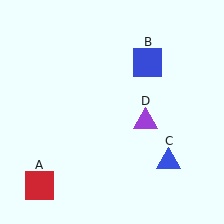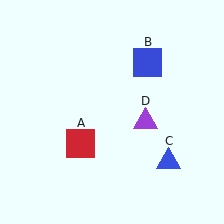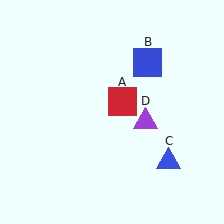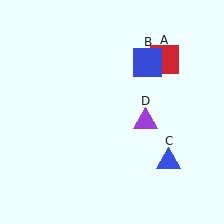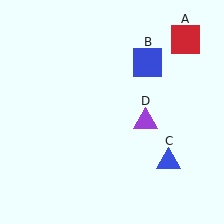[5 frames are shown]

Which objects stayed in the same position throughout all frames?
Blue square (object B) and blue triangle (object C) and purple triangle (object D) remained stationary.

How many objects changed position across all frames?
1 object changed position: red square (object A).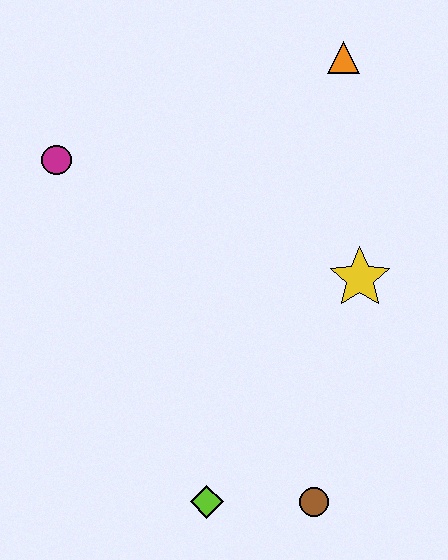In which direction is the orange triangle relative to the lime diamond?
The orange triangle is above the lime diamond.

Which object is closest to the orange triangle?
The yellow star is closest to the orange triangle.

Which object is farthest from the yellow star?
The magenta circle is farthest from the yellow star.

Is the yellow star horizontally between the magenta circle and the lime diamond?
No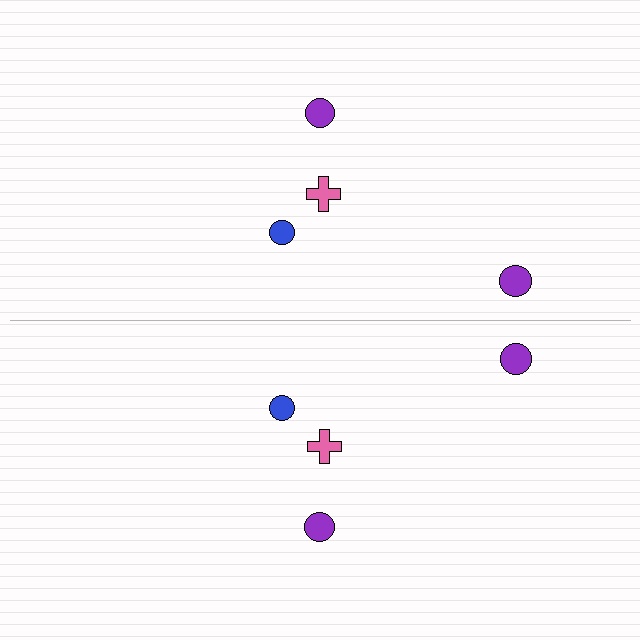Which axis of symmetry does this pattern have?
The pattern has a horizontal axis of symmetry running through the center of the image.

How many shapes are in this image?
There are 8 shapes in this image.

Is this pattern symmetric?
Yes, this pattern has bilateral (reflection) symmetry.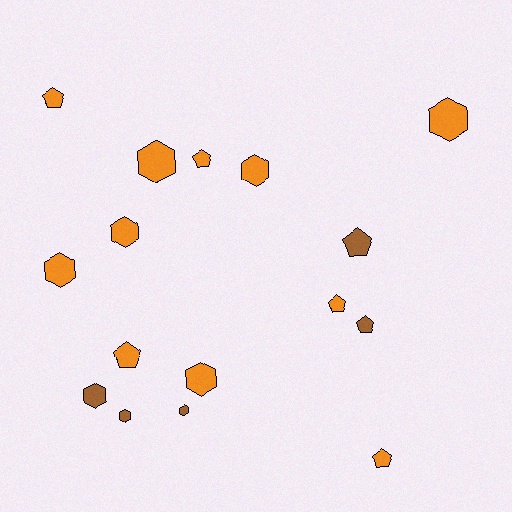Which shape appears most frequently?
Hexagon, with 9 objects.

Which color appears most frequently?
Orange, with 11 objects.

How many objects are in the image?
There are 16 objects.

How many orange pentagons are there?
There are 5 orange pentagons.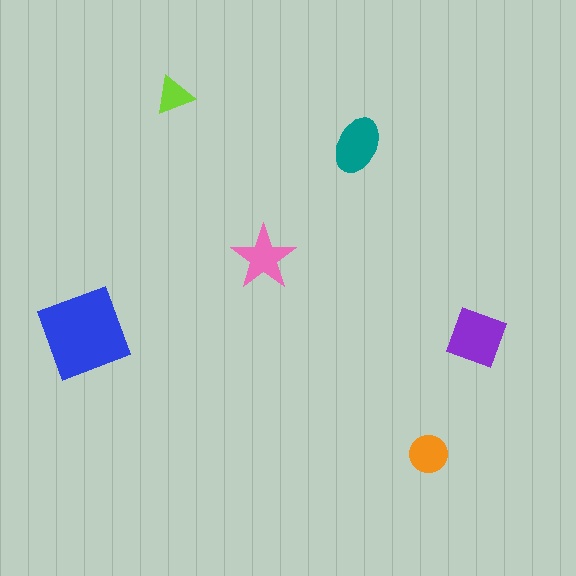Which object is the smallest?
The lime triangle.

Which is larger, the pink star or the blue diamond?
The blue diamond.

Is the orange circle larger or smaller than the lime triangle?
Larger.